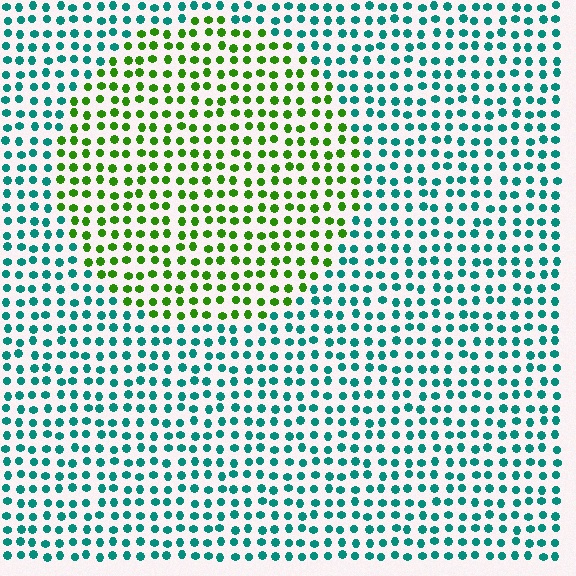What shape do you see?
I see a circle.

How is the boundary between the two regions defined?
The boundary is defined purely by a slight shift in hue (about 66 degrees). Spacing, size, and orientation are identical on both sides.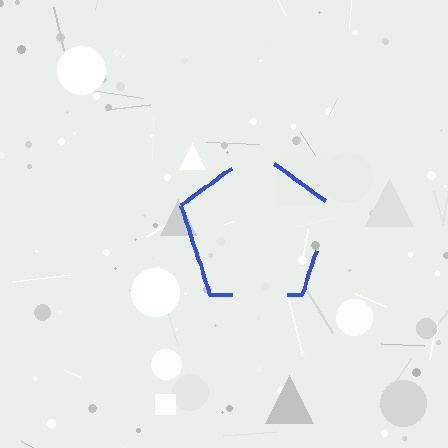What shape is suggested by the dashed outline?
The dashed outline suggests a pentagon.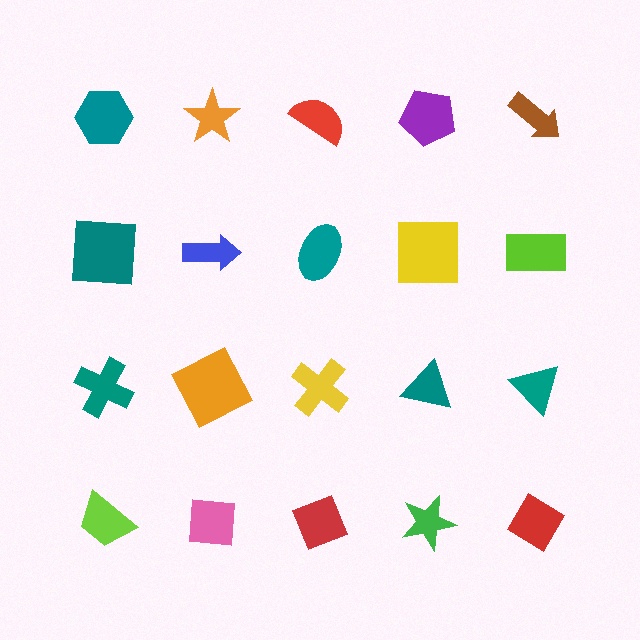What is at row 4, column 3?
A red diamond.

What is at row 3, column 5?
A teal triangle.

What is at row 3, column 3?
A yellow cross.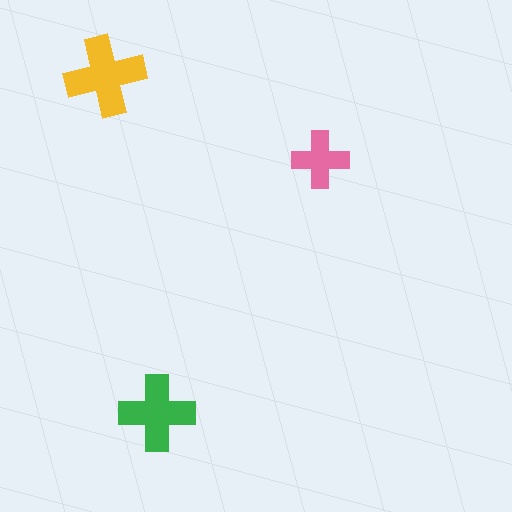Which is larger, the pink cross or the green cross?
The green one.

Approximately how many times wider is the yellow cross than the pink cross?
About 1.5 times wider.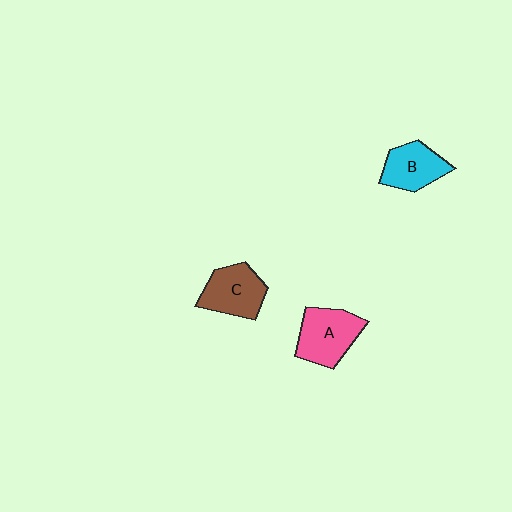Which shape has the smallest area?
Shape B (cyan).